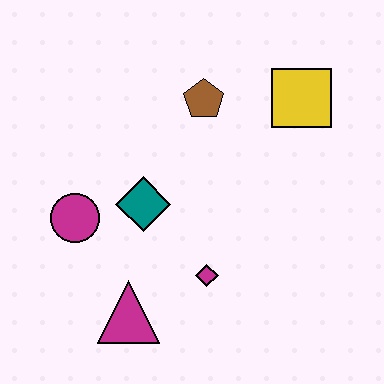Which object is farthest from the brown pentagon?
The magenta triangle is farthest from the brown pentagon.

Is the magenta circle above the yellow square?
No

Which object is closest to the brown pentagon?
The yellow square is closest to the brown pentagon.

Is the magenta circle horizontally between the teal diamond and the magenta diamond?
No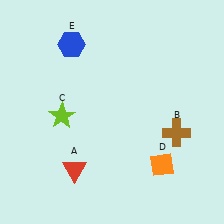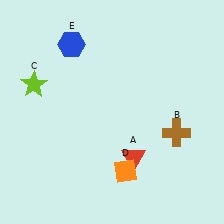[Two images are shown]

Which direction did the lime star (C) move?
The lime star (C) moved up.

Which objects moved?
The objects that moved are: the red triangle (A), the lime star (C), the orange diamond (D).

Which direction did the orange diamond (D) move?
The orange diamond (D) moved left.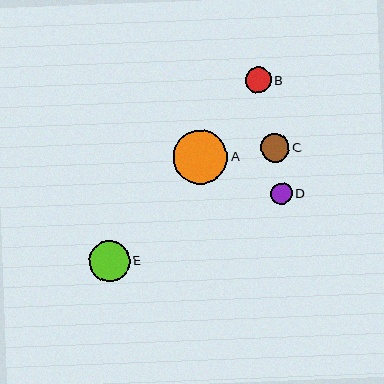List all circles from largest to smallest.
From largest to smallest: A, E, C, B, D.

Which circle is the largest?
Circle A is the largest with a size of approximately 54 pixels.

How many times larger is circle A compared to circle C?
Circle A is approximately 1.9 times the size of circle C.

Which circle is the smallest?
Circle D is the smallest with a size of approximately 21 pixels.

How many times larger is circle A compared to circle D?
Circle A is approximately 2.6 times the size of circle D.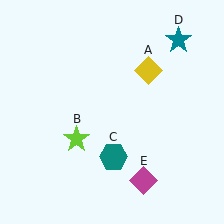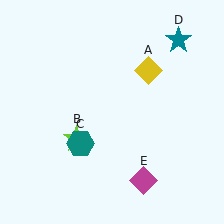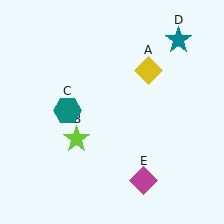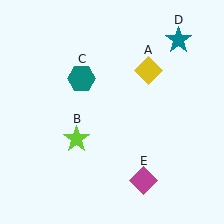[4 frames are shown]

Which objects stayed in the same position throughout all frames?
Yellow diamond (object A) and lime star (object B) and teal star (object D) and magenta diamond (object E) remained stationary.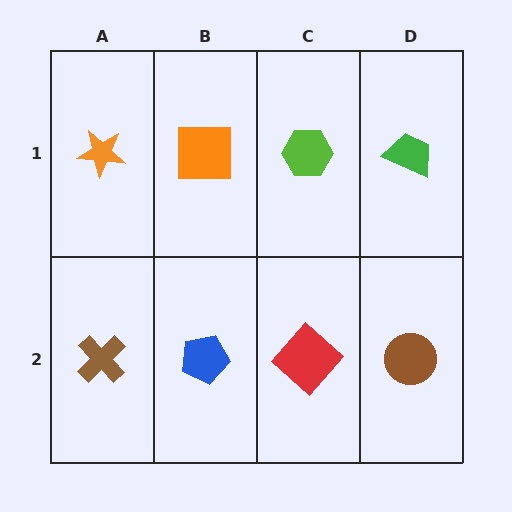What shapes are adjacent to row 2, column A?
An orange star (row 1, column A), a blue pentagon (row 2, column B).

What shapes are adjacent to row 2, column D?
A green trapezoid (row 1, column D), a red diamond (row 2, column C).